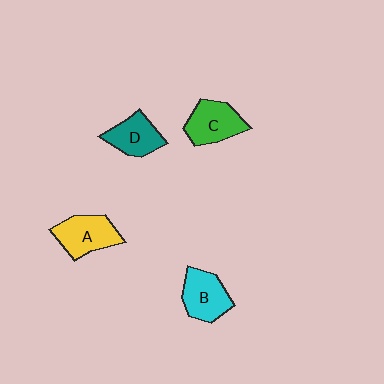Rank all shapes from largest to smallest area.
From largest to smallest: A (yellow), C (green), B (cyan), D (teal).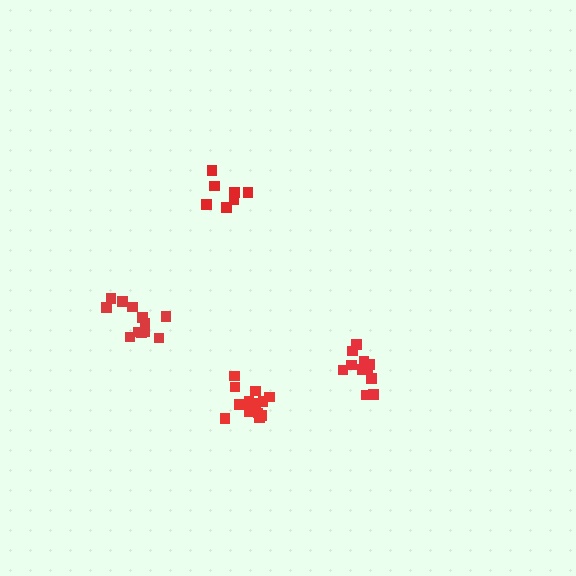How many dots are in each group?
Group 1: 12 dots, Group 2: 12 dots, Group 3: 7 dots, Group 4: 13 dots (44 total).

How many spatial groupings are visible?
There are 4 spatial groupings.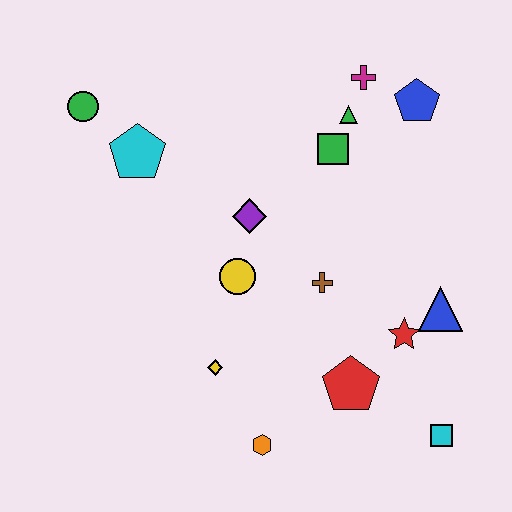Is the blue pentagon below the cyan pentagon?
No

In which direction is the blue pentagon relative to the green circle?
The blue pentagon is to the right of the green circle.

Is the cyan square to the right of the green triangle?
Yes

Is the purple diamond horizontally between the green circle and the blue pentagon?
Yes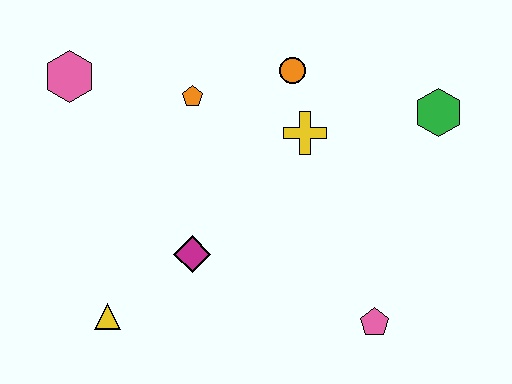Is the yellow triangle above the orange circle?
No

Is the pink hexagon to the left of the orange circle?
Yes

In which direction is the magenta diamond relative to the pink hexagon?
The magenta diamond is below the pink hexagon.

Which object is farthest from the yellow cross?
The yellow triangle is farthest from the yellow cross.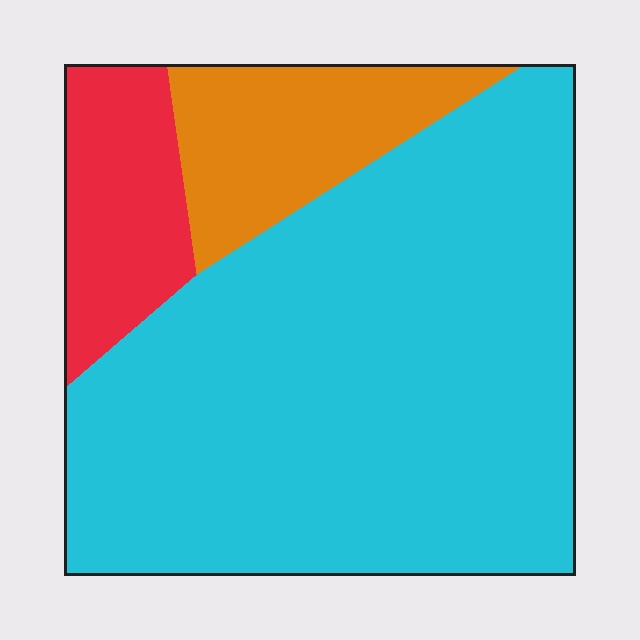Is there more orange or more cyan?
Cyan.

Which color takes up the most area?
Cyan, at roughly 75%.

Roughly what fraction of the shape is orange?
Orange covers 14% of the shape.